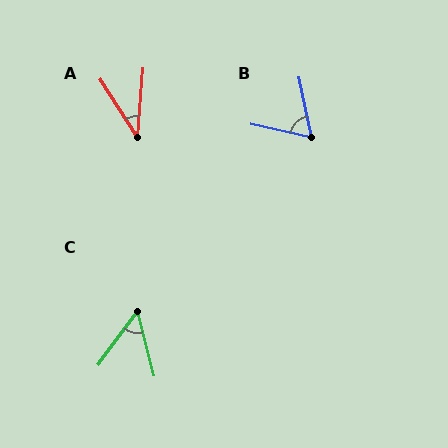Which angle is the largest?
B, at approximately 66 degrees.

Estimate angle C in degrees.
Approximately 51 degrees.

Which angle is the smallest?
A, at approximately 38 degrees.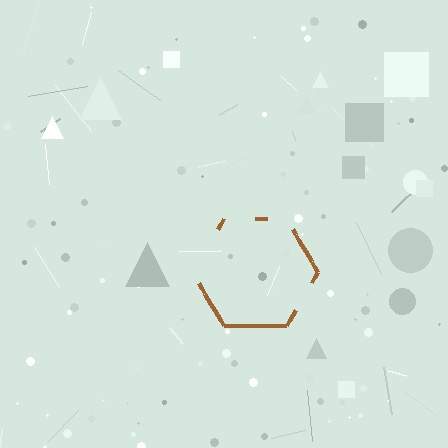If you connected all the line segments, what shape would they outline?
They would outline a hexagon.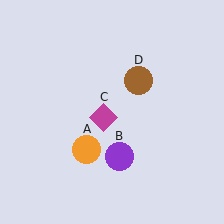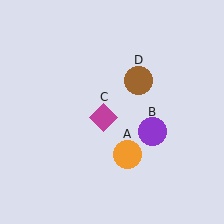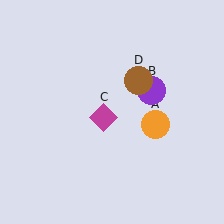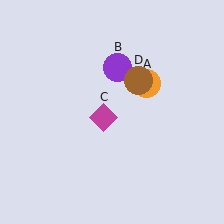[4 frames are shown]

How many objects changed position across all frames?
2 objects changed position: orange circle (object A), purple circle (object B).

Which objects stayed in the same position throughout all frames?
Magenta diamond (object C) and brown circle (object D) remained stationary.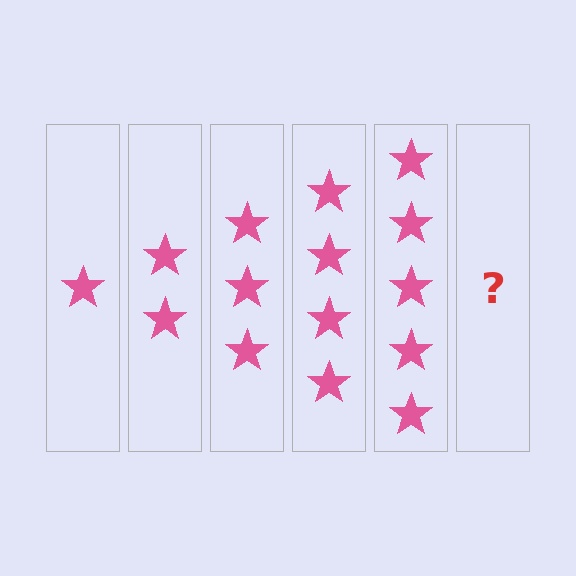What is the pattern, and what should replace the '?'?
The pattern is that each step adds one more star. The '?' should be 6 stars.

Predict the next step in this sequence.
The next step is 6 stars.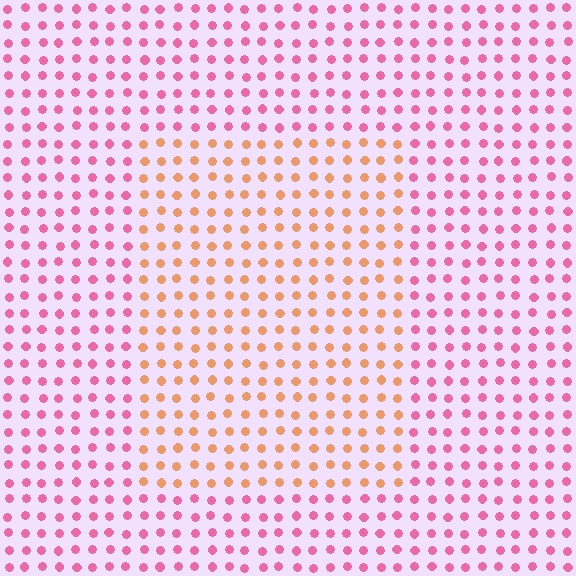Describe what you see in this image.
The image is filled with small pink elements in a uniform arrangement. A rectangle-shaped region is visible where the elements are tinted to a slightly different hue, forming a subtle color boundary.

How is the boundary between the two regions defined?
The boundary is defined purely by a slight shift in hue (about 51 degrees). Spacing, size, and orientation are identical on both sides.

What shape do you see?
I see a rectangle.